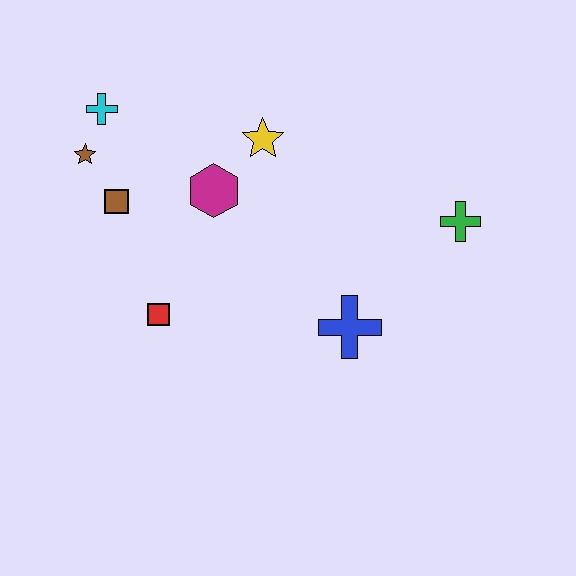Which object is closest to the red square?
The brown square is closest to the red square.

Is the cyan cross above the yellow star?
Yes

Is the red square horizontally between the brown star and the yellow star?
Yes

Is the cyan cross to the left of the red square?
Yes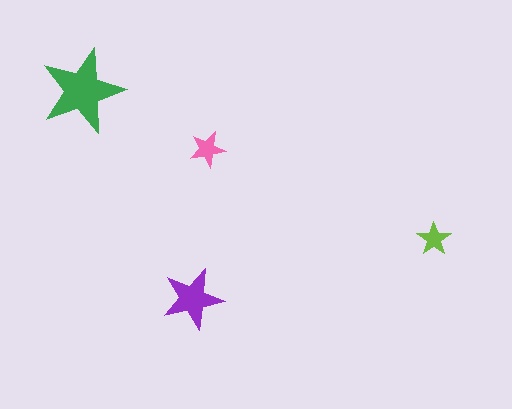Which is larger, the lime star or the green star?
The green one.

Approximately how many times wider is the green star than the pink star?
About 2.5 times wider.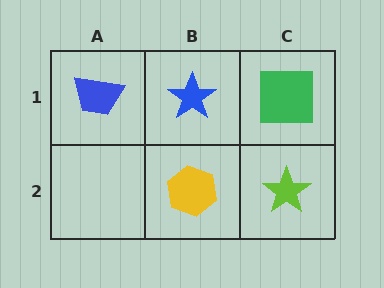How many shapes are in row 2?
2 shapes.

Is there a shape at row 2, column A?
No, that cell is empty.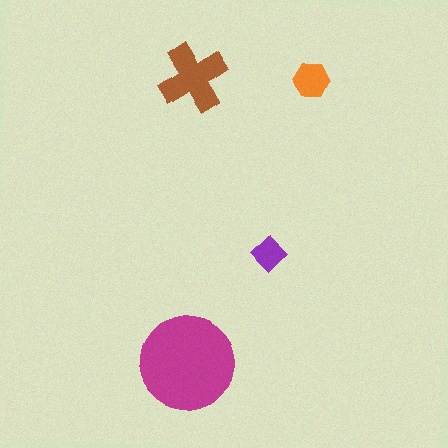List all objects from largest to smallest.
The magenta circle, the brown cross, the orange hexagon, the purple diamond.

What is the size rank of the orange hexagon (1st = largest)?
3rd.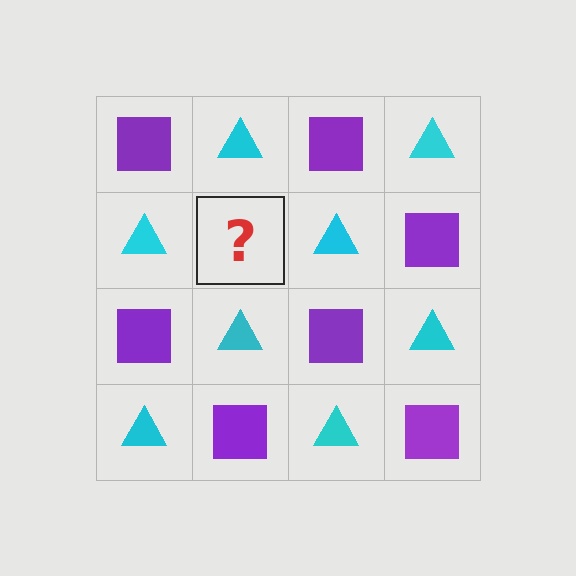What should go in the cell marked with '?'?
The missing cell should contain a purple square.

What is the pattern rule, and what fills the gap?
The rule is that it alternates purple square and cyan triangle in a checkerboard pattern. The gap should be filled with a purple square.